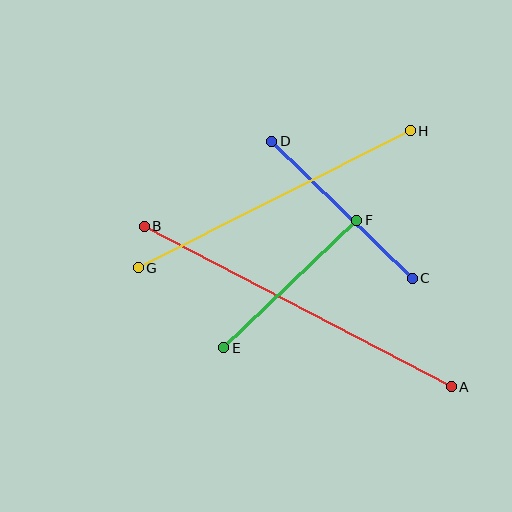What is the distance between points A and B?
The distance is approximately 346 pixels.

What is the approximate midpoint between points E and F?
The midpoint is at approximately (290, 284) pixels.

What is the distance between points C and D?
The distance is approximately 196 pixels.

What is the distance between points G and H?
The distance is approximately 305 pixels.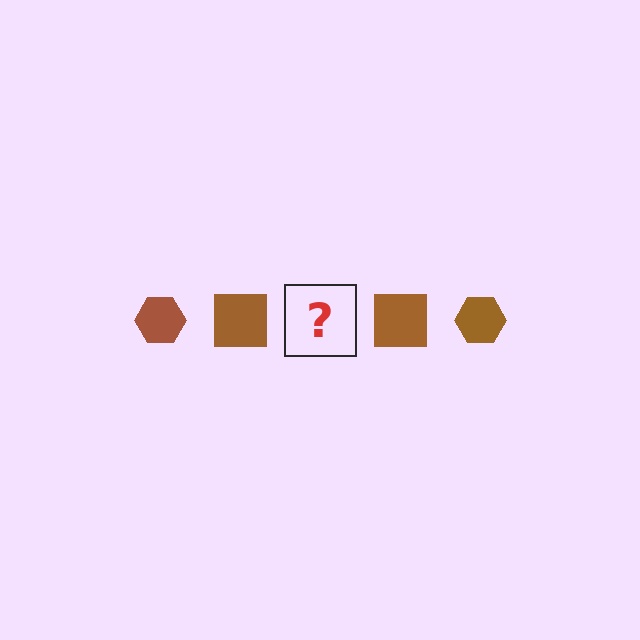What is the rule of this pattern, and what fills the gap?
The rule is that the pattern cycles through hexagon, square shapes in brown. The gap should be filled with a brown hexagon.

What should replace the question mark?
The question mark should be replaced with a brown hexagon.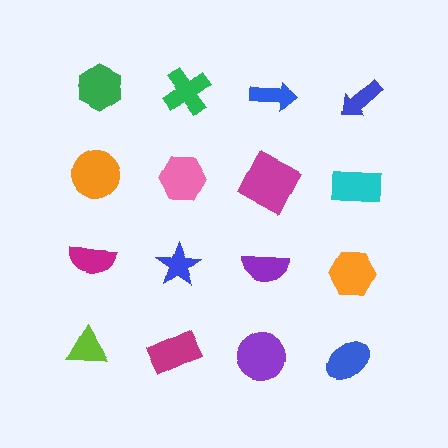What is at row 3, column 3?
A purple semicircle.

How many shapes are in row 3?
4 shapes.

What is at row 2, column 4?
A cyan rectangle.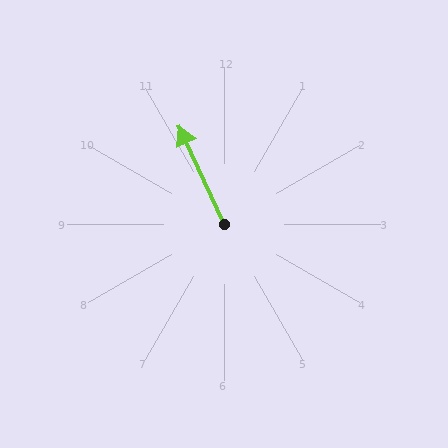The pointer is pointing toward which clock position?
Roughly 11 o'clock.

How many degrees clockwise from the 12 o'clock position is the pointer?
Approximately 335 degrees.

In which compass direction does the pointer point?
Northwest.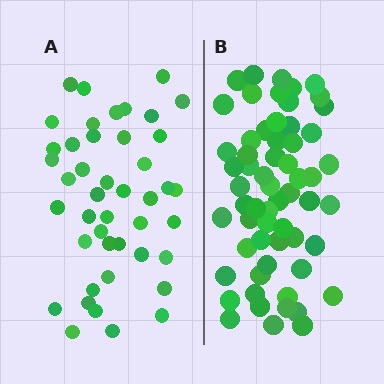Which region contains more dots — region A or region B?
Region B (the right region) has more dots.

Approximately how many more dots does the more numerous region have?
Region B has approximately 15 more dots than region A.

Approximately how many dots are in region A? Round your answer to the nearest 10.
About 40 dots. (The exact count is 44, which rounds to 40.)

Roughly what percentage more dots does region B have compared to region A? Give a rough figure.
About 35% more.